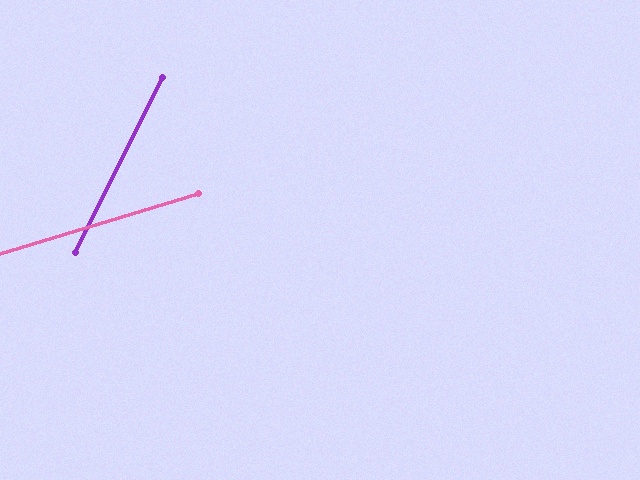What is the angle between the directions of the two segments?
Approximately 47 degrees.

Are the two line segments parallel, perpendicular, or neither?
Neither parallel nor perpendicular — they differ by about 47°.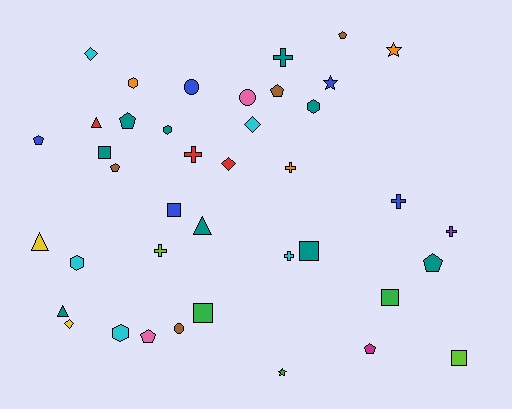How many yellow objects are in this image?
There are 2 yellow objects.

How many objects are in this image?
There are 40 objects.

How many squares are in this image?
There are 6 squares.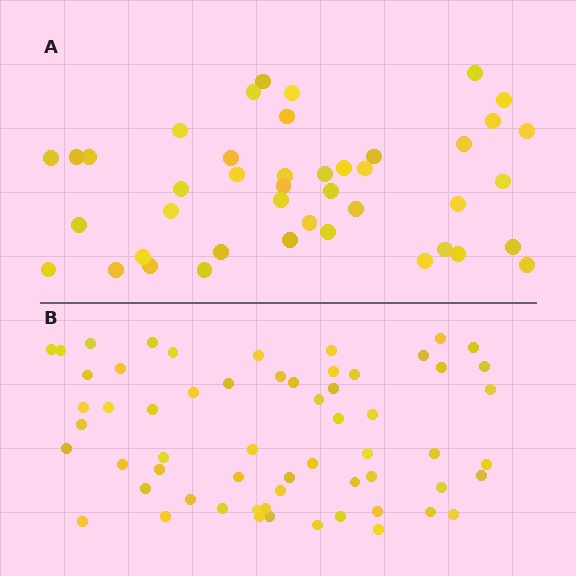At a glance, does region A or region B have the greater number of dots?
Region B (the bottom region) has more dots.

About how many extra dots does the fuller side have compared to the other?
Region B has approximately 15 more dots than region A.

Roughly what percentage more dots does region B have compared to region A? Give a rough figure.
About 40% more.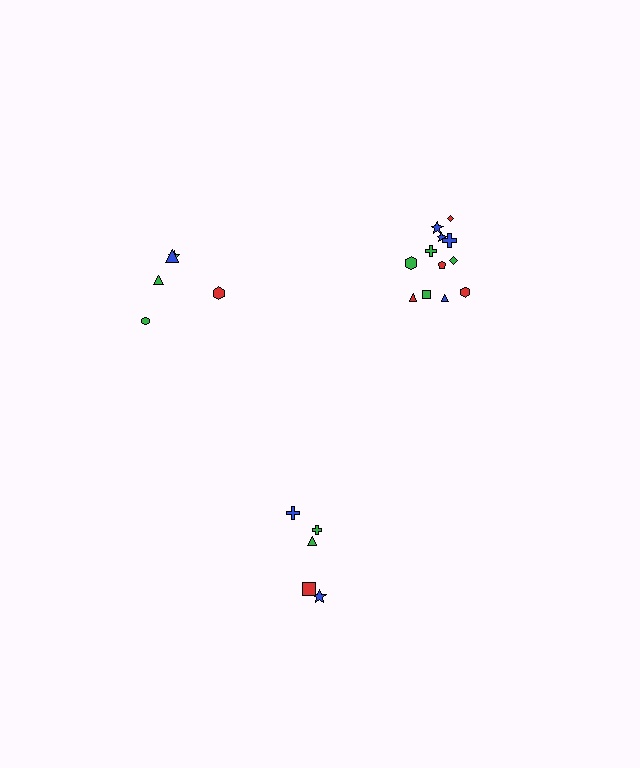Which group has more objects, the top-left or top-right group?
The top-right group.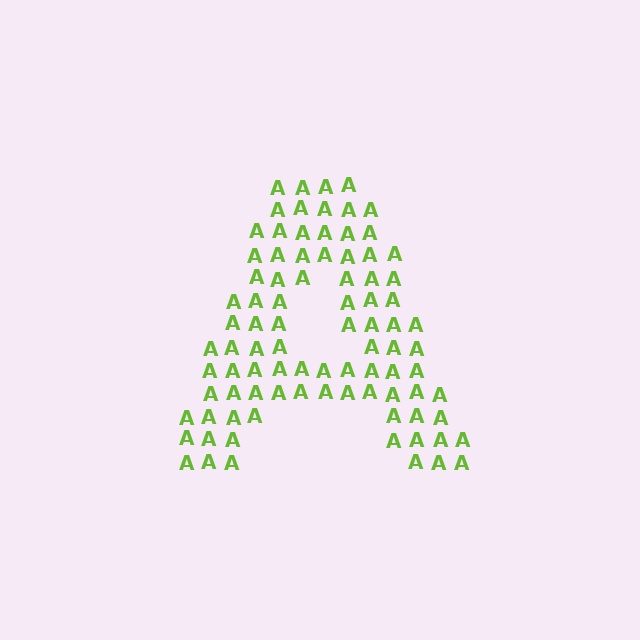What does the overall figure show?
The overall figure shows the letter A.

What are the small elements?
The small elements are letter A's.